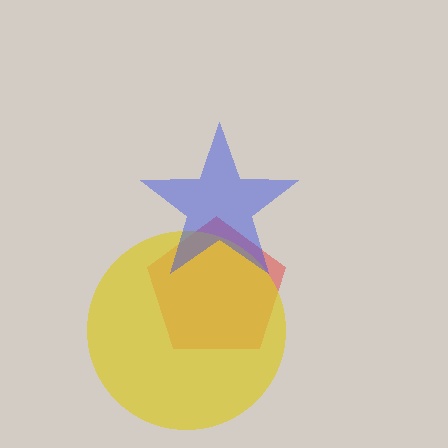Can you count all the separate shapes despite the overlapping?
Yes, there are 3 separate shapes.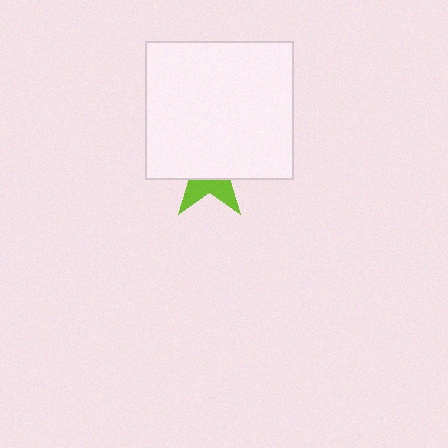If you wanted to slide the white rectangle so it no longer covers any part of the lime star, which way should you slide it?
Slide it up — that is the most direct way to separate the two shapes.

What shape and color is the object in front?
The object in front is a white rectangle.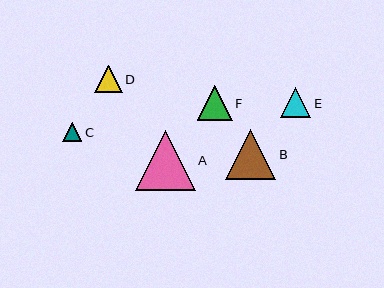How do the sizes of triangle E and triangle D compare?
Triangle E and triangle D are approximately the same size.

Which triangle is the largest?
Triangle A is the largest with a size of approximately 59 pixels.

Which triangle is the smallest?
Triangle C is the smallest with a size of approximately 19 pixels.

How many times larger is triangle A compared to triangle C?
Triangle A is approximately 3.1 times the size of triangle C.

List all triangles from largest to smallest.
From largest to smallest: A, B, F, E, D, C.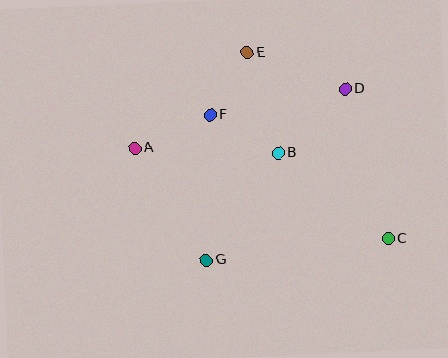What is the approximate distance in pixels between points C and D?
The distance between C and D is approximately 155 pixels.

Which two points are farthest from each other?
Points A and C are farthest from each other.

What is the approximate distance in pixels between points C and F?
The distance between C and F is approximately 217 pixels.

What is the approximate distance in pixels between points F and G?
The distance between F and G is approximately 145 pixels.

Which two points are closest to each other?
Points E and F are closest to each other.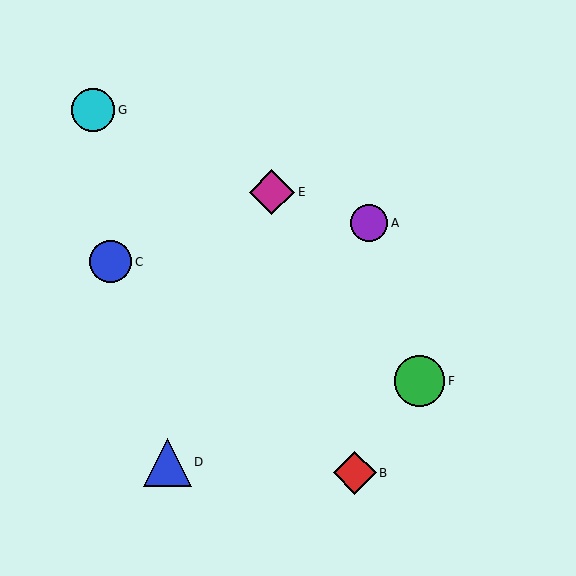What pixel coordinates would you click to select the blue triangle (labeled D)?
Click at (167, 462) to select the blue triangle D.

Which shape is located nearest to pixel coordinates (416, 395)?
The green circle (labeled F) at (420, 381) is nearest to that location.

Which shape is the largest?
The green circle (labeled F) is the largest.